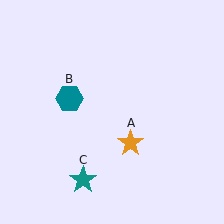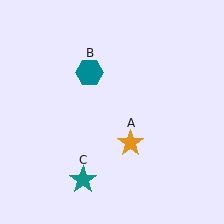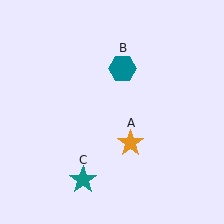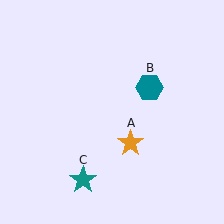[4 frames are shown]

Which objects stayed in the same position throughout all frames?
Orange star (object A) and teal star (object C) remained stationary.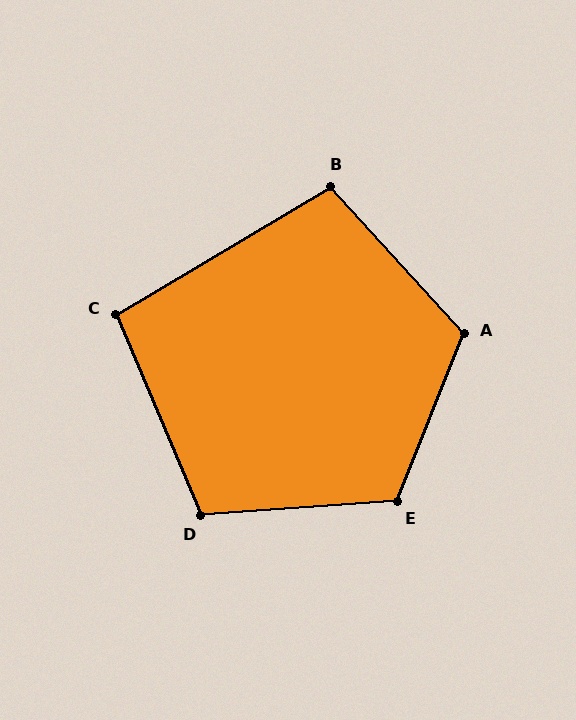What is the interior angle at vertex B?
Approximately 102 degrees (obtuse).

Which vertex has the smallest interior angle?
C, at approximately 98 degrees.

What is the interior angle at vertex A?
Approximately 116 degrees (obtuse).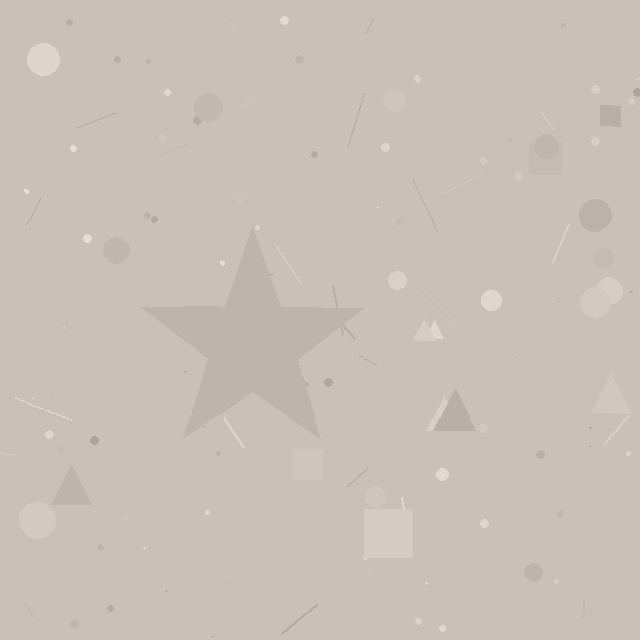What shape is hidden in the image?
A star is hidden in the image.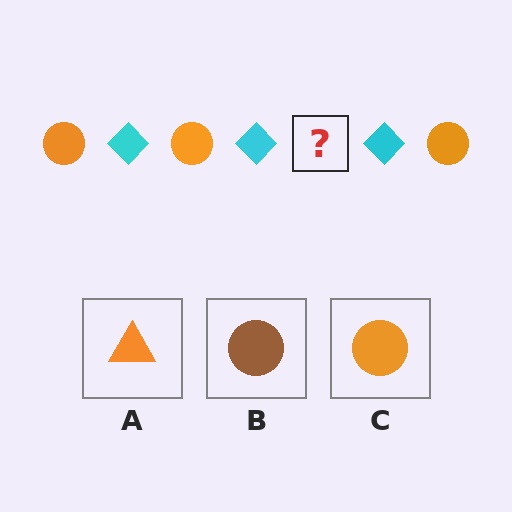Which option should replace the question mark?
Option C.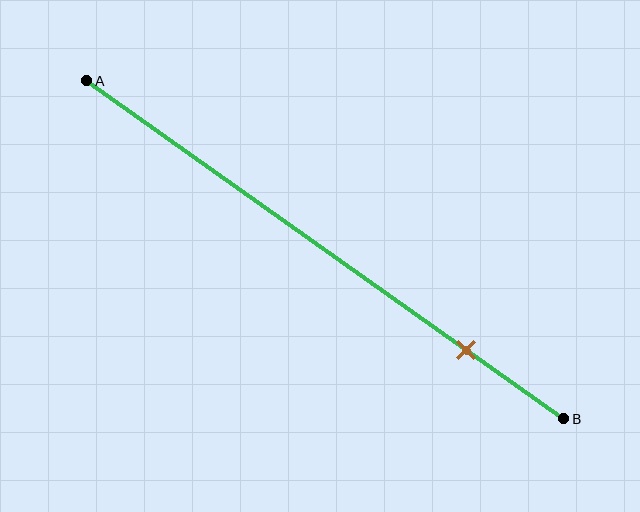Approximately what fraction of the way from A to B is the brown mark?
The brown mark is approximately 80% of the way from A to B.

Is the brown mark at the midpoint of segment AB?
No, the mark is at about 80% from A, not at the 50% midpoint.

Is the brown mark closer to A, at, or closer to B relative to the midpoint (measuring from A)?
The brown mark is closer to point B than the midpoint of segment AB.